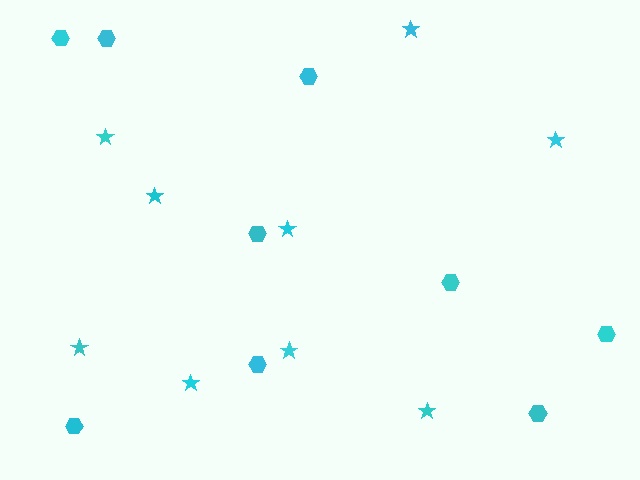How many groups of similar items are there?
There are 2 groups: one group of stars (9) and one group of hexagons (9).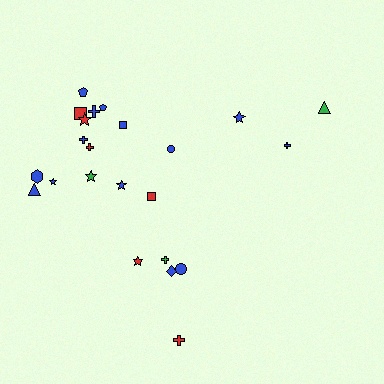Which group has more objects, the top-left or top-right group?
The top-left group.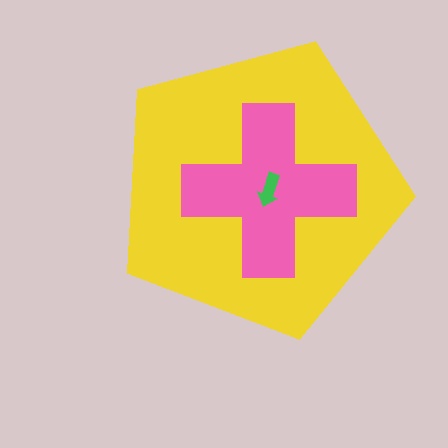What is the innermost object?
The green arrow.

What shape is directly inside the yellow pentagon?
The pink cross.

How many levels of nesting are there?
3.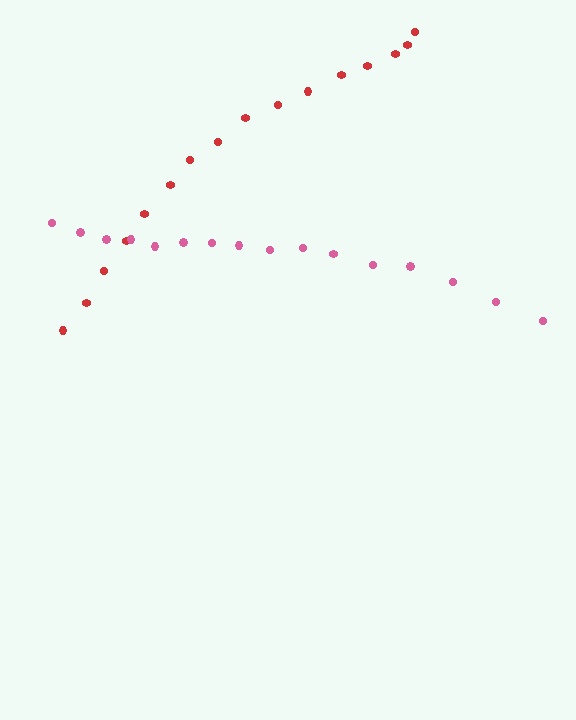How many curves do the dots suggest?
There are 2 distinct paths.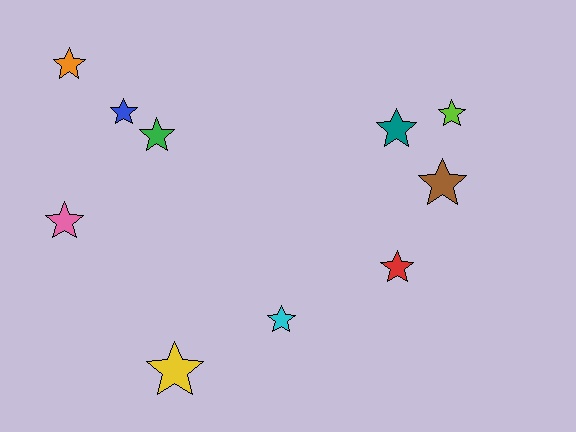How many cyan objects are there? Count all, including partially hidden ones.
There is 1 cyan object.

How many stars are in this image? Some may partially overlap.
There are 10 stars.